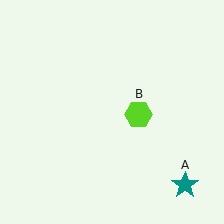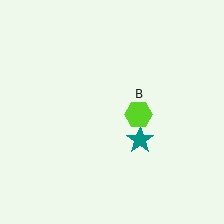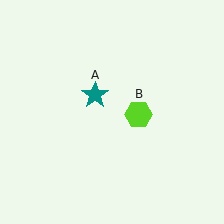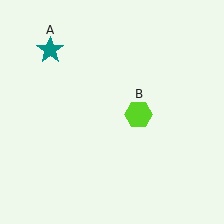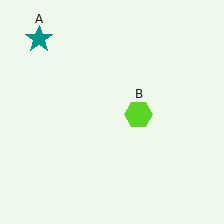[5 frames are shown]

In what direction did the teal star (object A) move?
The teal star (object A) moved up and to the left.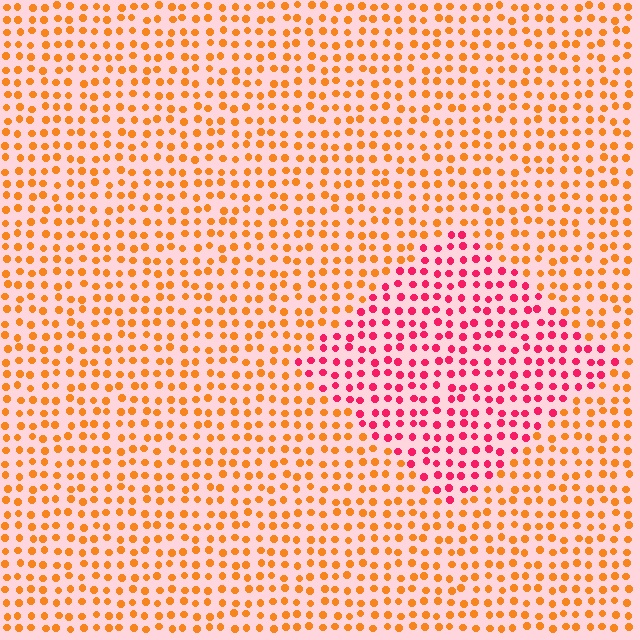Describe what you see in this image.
The image is filled with small orange elements in a uniform arrangement. A diamond-shaped region is visible where the elements are tinted to a slightly different hue, forming a subtle color boundary.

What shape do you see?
I see a diamond.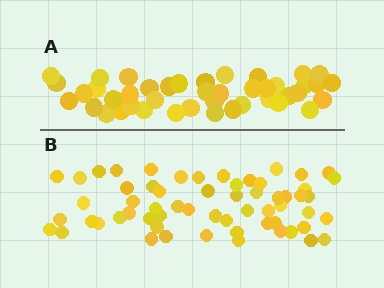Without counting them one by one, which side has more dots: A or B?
Region B (the bottom region) has more dots.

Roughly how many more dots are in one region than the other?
Region B has approximately 15 more dots than region A.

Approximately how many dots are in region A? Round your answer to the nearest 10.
About 40 dots. (The exact count is 43, which rounds to 40.)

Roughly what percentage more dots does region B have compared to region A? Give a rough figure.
About 40% more.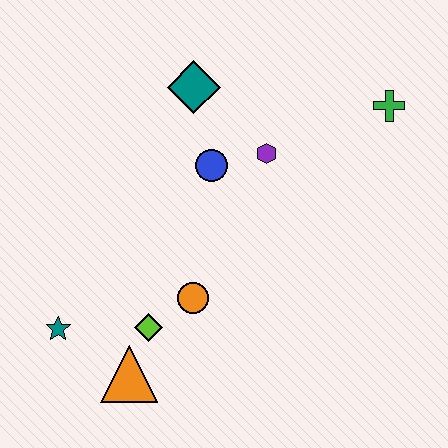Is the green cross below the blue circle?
No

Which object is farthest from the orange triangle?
The green cross is farthest from the orange triangle.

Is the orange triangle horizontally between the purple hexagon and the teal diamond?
No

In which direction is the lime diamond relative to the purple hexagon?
The lime diamond is below the purple hexagon.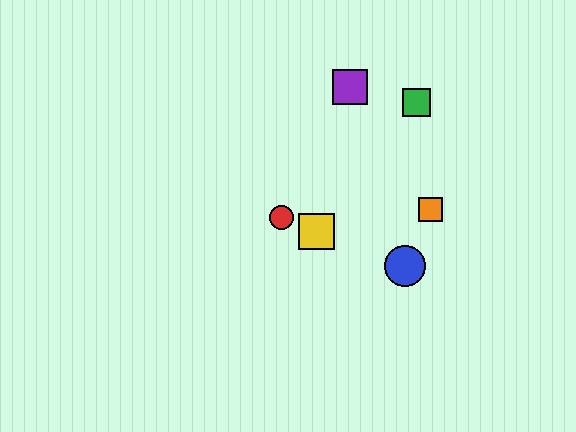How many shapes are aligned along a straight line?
3 shapes (the red circle, the blue circle, the yellow square) are aligned along a straight line.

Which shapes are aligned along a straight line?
The red circle, the blue circle, the yellow square are aligned along a straight line.